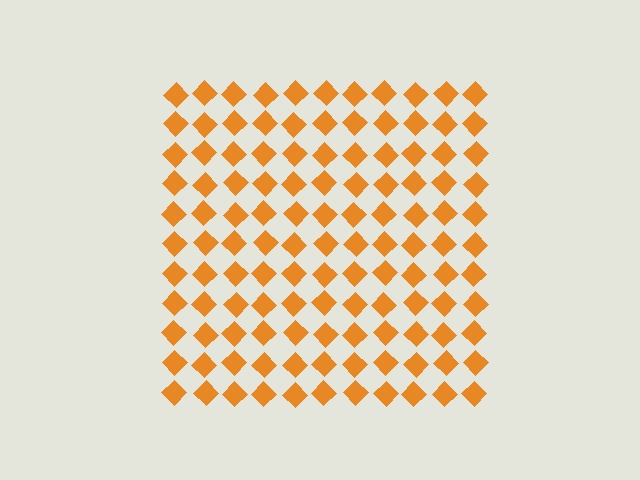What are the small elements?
The small elements are diamonds.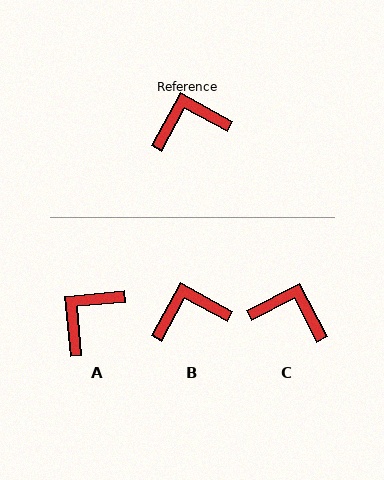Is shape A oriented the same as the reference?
No, it is off by about 34 degrees.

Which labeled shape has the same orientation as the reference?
B.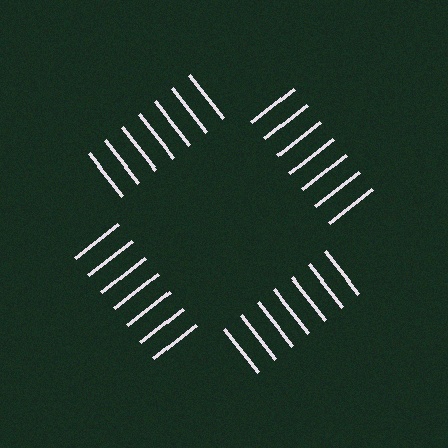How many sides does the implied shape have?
4 sides — the line-ends trace a square.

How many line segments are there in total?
28 — 7 along each of the 4 edges.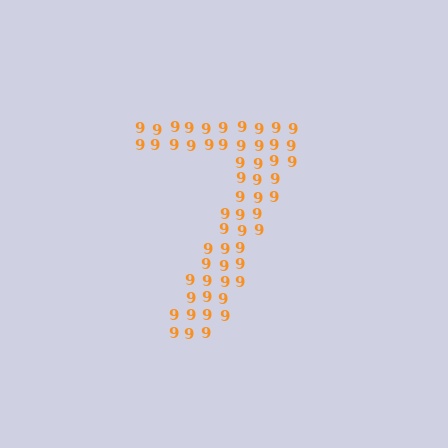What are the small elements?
The small elements are digit 9's.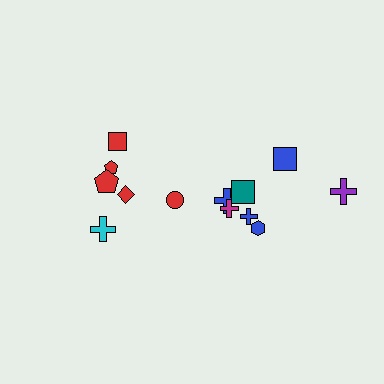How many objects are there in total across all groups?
There are 14 objects.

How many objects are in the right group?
There are 8 objects.